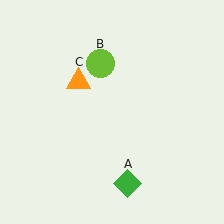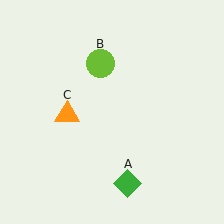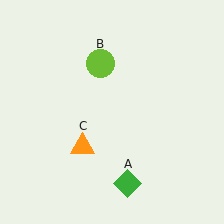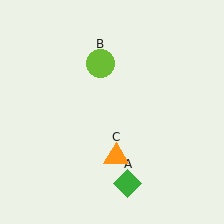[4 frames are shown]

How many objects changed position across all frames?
1 object changed position: orange triangle (object C).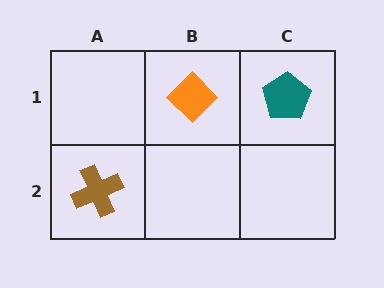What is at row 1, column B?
An orange diamond.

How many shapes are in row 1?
2 shapes.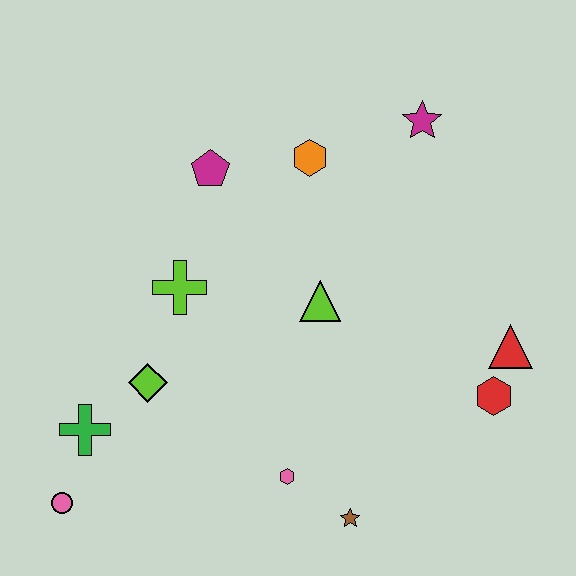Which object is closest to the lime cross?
The lime diamond is closest to the lime cross.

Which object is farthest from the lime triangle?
The pink circle is farthest from the lime triangle.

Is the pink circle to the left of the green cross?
Yes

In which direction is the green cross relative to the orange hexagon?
The green cross is below the orange hexagon.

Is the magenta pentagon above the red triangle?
Yes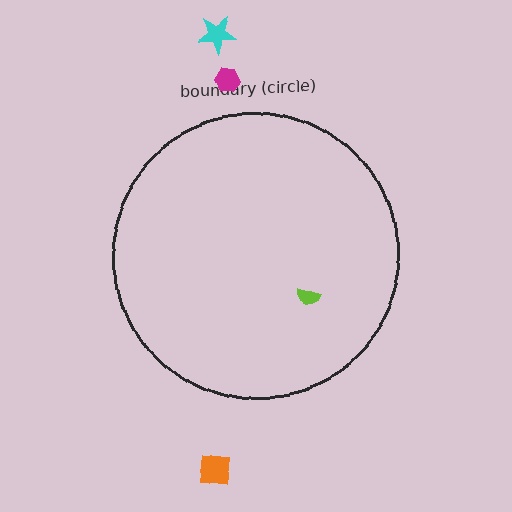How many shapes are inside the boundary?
1 inside, 3 outside.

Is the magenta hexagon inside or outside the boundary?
Outside.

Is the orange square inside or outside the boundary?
Outside.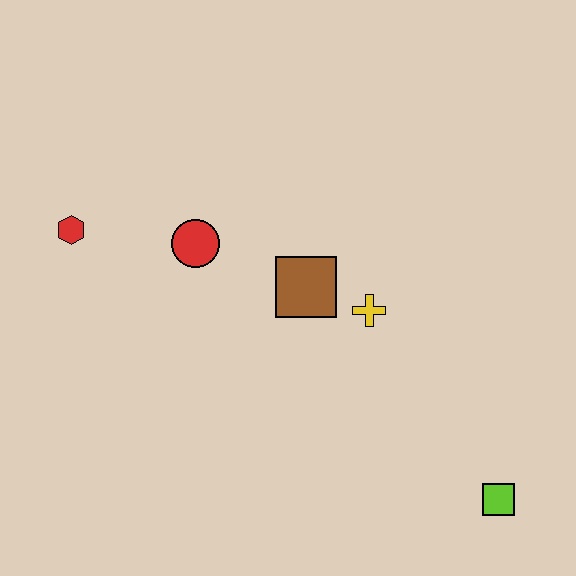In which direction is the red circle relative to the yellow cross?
The red circle is to the left of the yellow cross.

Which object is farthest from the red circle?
The lime square is farthest from the red circle.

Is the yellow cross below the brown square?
Yes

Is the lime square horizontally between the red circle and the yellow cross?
No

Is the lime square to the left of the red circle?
No